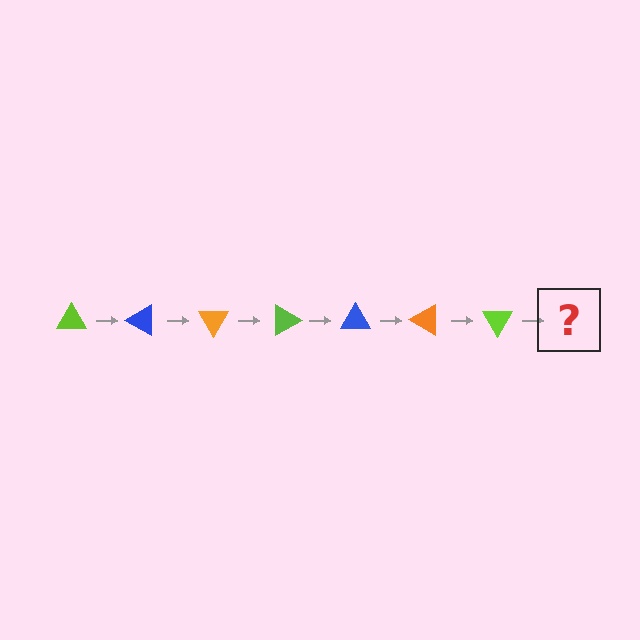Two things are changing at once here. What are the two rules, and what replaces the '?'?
The two rules are that it rotates 30 degrees each step and the color cycles through lime, blue, and orange. The '?' should be a blue triangle, rotated 210 degrees from the start.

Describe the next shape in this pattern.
It should be a blue triangle, rotated 210 degrees from the start.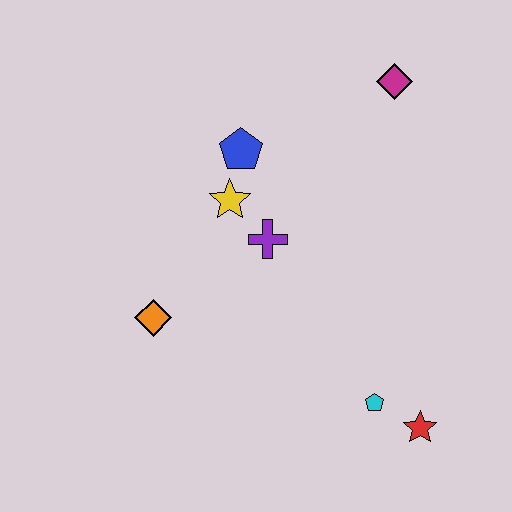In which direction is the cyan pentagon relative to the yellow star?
The cyan pentagon is below the yellow star.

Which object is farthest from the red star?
The magenta diamond is farthest from the red star.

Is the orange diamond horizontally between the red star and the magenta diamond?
No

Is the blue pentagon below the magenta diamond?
Yes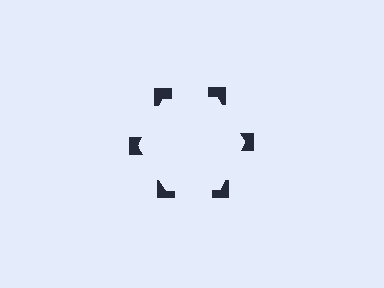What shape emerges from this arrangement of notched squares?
An illusory hexagon — its edges are inferred from the aligned wedge cuts in the notched squares, not physically drawn.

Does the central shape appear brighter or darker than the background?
It typically appears slightly brighter than the background, even though no actual brightness change is drawn.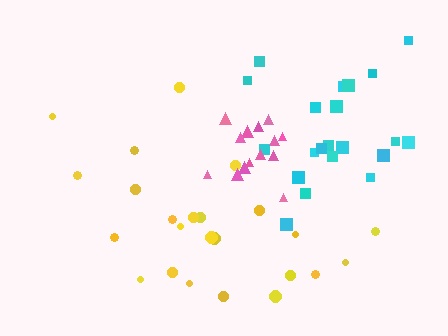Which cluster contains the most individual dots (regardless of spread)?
Yellow (24).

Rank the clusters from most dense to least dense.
pink, cyan, yellow.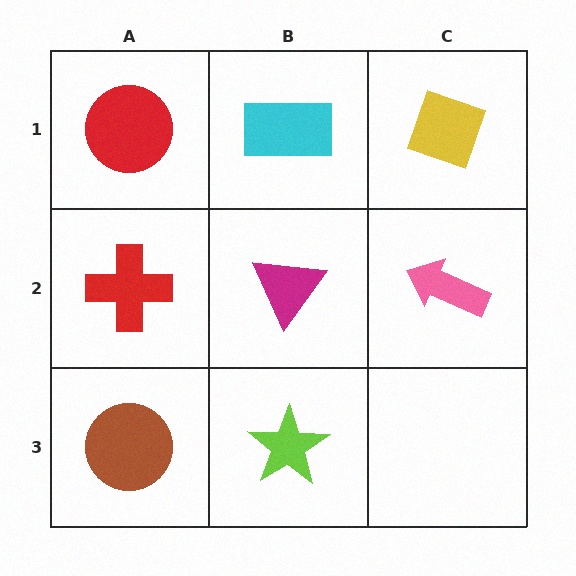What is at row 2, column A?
A red cross.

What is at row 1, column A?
A red circle.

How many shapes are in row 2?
3 shapes.